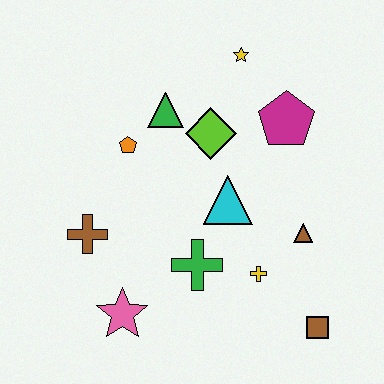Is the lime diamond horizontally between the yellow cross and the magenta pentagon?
No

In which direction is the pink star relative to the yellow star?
The pink star is below the yellow star.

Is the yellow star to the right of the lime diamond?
Yes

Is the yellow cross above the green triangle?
No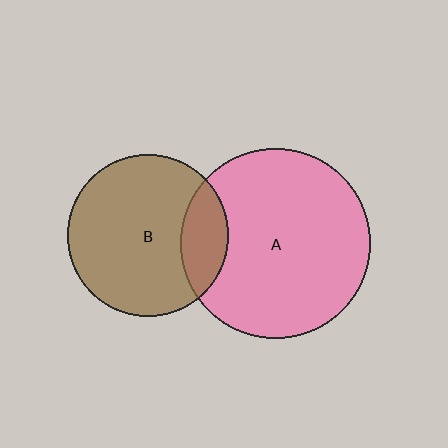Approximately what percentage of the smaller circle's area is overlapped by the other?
Approximately 20%.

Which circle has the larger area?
Circle A (pink).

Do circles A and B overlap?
Yes.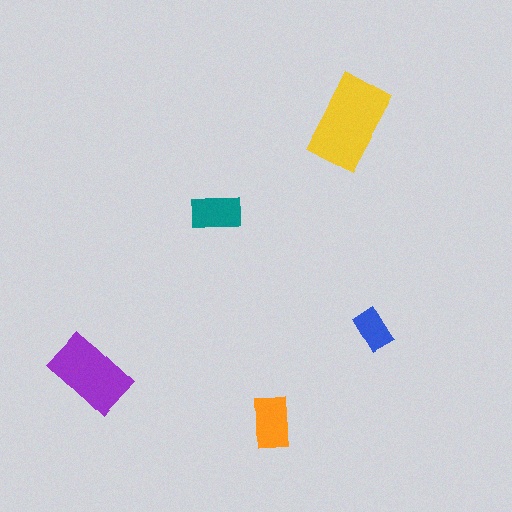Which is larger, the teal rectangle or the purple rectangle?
The purple one.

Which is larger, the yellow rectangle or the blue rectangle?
The yellow one.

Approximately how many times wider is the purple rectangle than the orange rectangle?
About 1.5 times wider.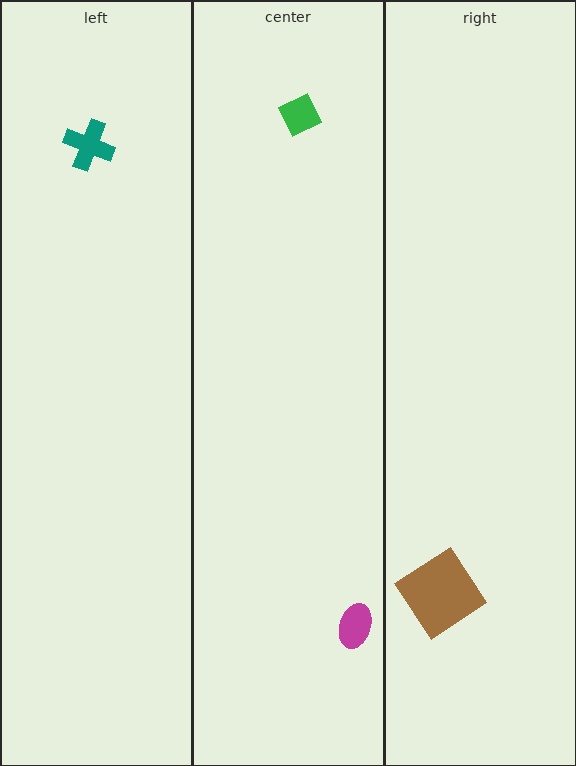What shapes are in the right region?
The brown diamond.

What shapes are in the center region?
The magenta ellipse, the green diamond.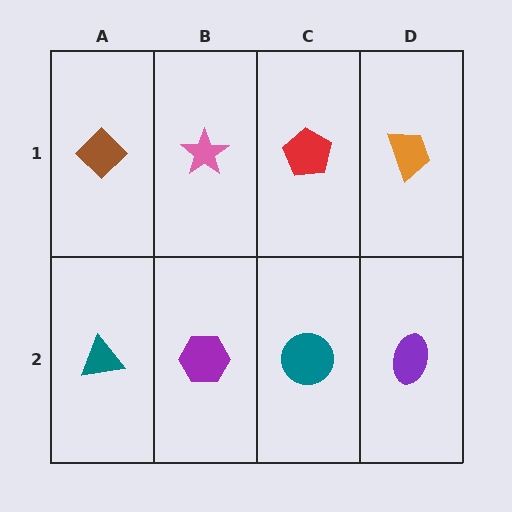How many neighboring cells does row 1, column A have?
2.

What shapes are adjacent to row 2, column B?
A pink star (row 1, column B), a teal triangle (row 2, column A), a teal circle (row 2, column C).